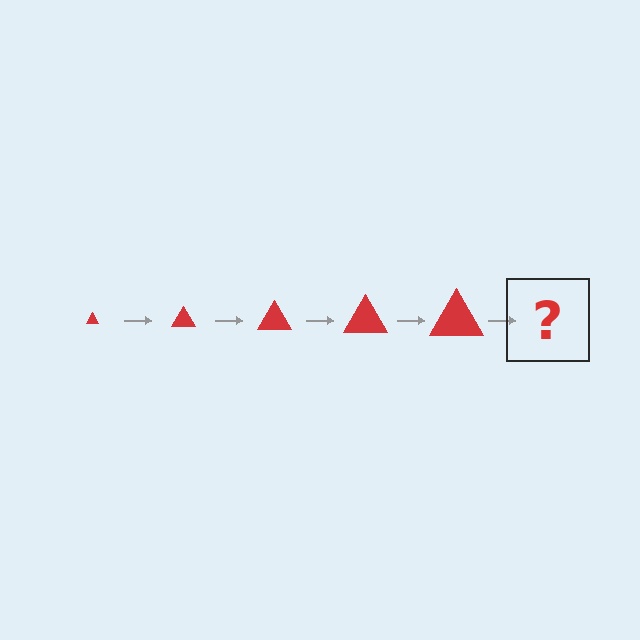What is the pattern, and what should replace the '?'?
The pattern is that the triangle gets progressively larger each step. The '?' should be a red triangle, larger than the previous one.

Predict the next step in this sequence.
The next step is a red triangle, larger than the previous one.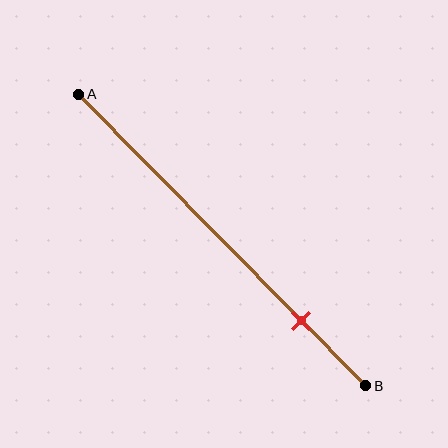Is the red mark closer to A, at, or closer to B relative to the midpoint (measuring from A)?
The red mark is closer to point B than the midpoint of segment AB.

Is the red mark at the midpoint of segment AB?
No, the mark is at about 80% from A, not at the 50% midpoint.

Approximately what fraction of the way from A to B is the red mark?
The red mark is approximately 80% of the way from A to B.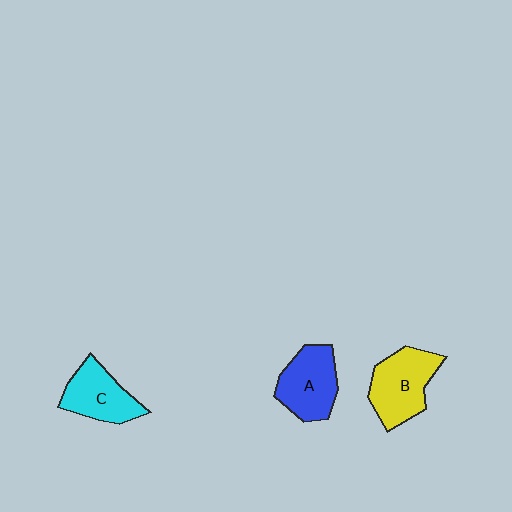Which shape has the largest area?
Shape B (yellow).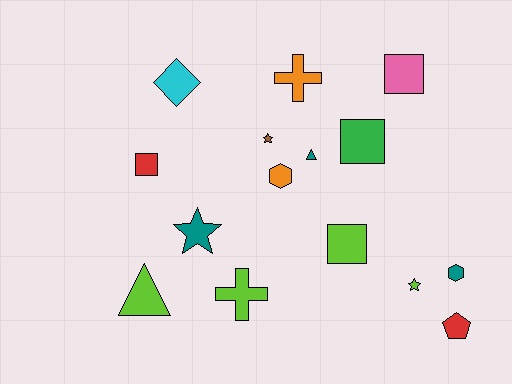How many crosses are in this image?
There are 2 crosses.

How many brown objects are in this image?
There is 1 brown object.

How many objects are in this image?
There are 15 objects.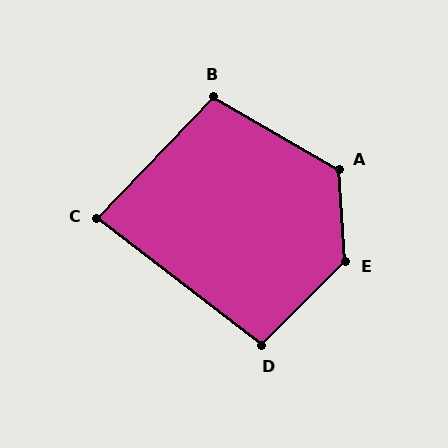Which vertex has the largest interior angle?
E, at approximately 131 degrees.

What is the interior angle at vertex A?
Approximately 124 degrees (obtuse).